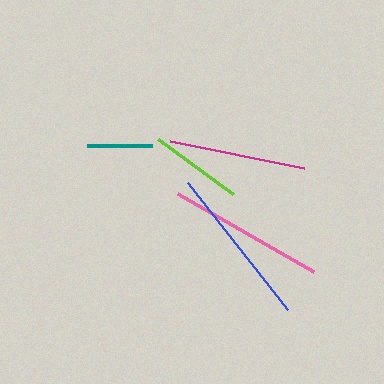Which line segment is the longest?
The blue line is the longest at approximately 162 pixels.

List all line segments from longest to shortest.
From longest to shortest: blue, pink, magenta, lime, teal.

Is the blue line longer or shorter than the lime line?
The blue line is longer than the lime line.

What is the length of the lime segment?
The lime segment is approximately 93 pixels long.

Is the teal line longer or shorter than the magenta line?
The magenta line is longer than the teal line.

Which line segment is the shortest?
The teal line is the shortest at approximately 66 pixels.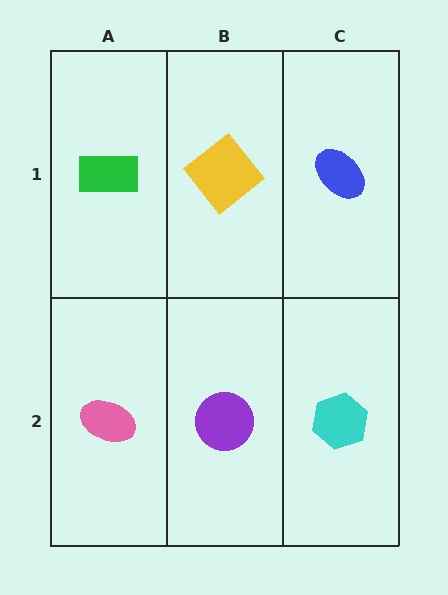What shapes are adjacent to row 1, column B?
A purple circle (row 2, column B), a green rectangle (row 1, column A), a blue ellipse (row 1, column C).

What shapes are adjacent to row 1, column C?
A cyan hexagon (row 2, column C), a yellow diamond (row 1, column B).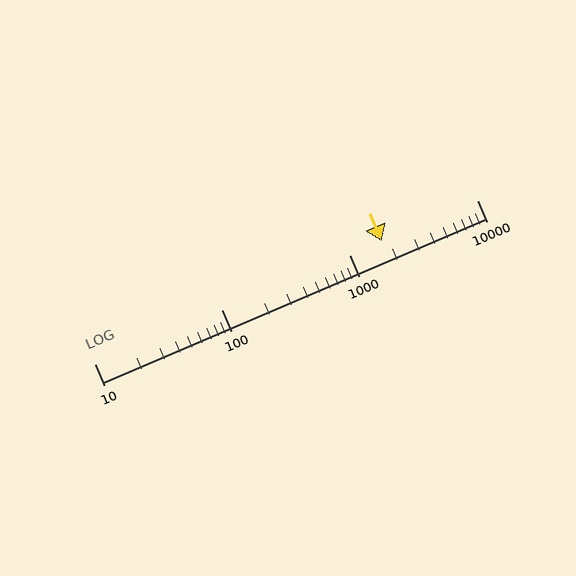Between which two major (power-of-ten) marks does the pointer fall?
The pointer is between 1000 and 10000.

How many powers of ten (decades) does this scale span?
The scale spans 3 decades, from 10 to 10000.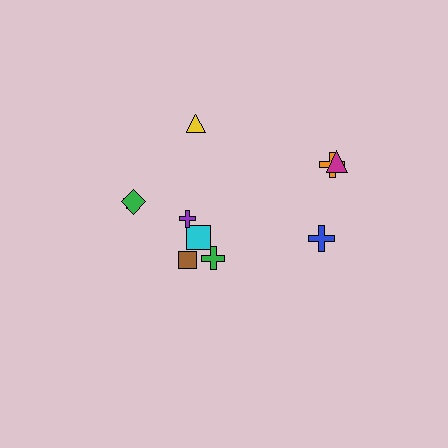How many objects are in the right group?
There are 3 objects.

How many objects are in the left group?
There are 7 objects.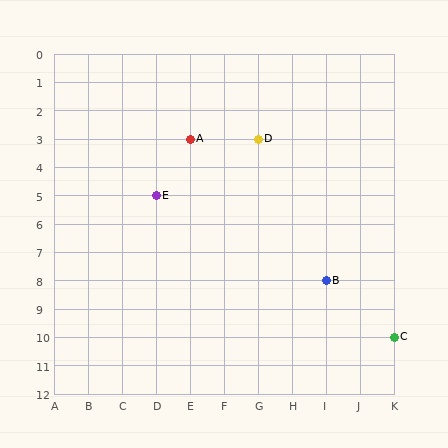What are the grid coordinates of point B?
Point B is at grid coordinates (I, 8).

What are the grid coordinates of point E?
Point E is at grid coordinates (D, 5).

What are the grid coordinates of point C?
Point C is at grid coordinates (K, 10).